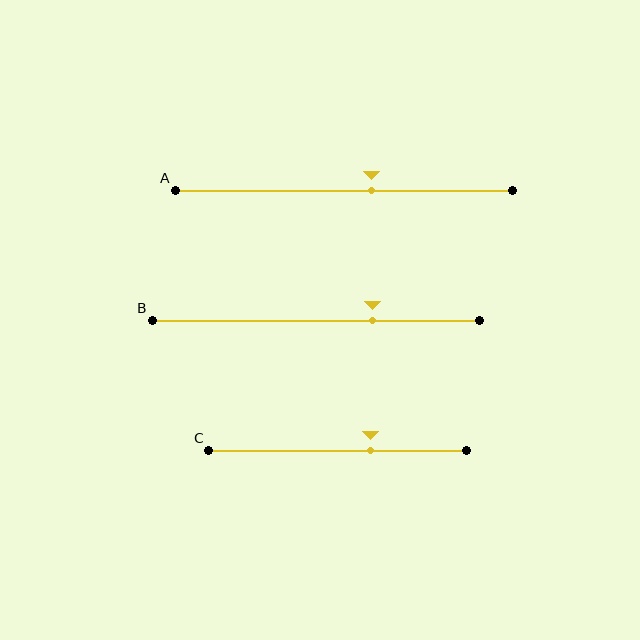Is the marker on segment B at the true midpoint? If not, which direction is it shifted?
No, the marker on segment B is shifted to the right by about 17% of the segment length.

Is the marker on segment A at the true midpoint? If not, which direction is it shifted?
No, the marker on segment A is shifted to the right by about 8% of the segment length.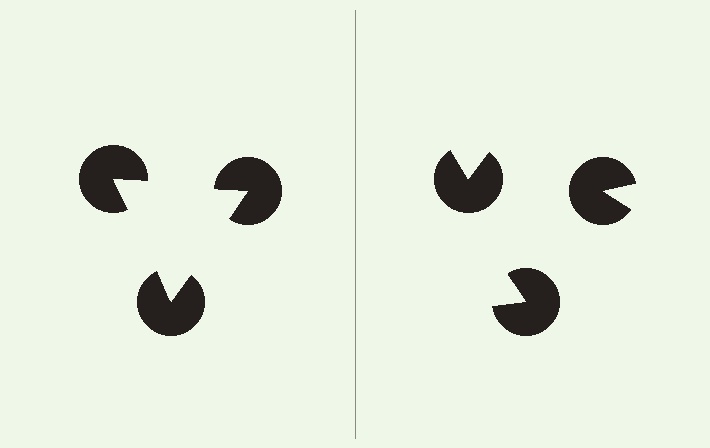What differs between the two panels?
The pac-man discs are positioned identically on both sides; only the wedge orientations differ. On the left they align to a triangle; on the right they are misaligned.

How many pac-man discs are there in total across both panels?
6 — 3 on each side.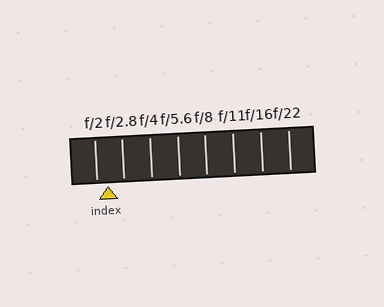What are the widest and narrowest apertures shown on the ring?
The widest aperture shown is f/2 and the narrowest is f/22.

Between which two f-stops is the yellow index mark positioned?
The index mark is between f/2 and f/2.8.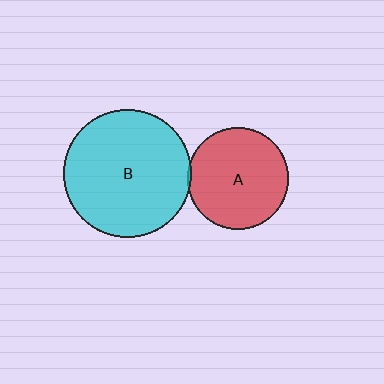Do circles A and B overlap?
Yes.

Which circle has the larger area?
Circle B (cyan).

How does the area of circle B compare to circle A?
Approximately 1.6 times.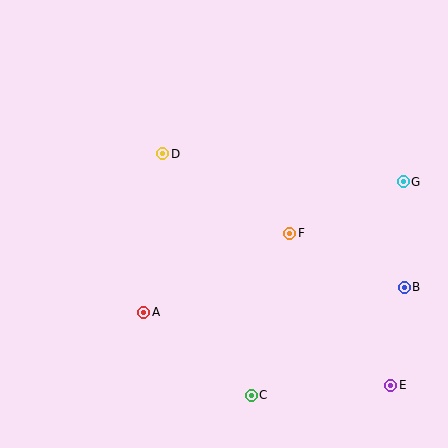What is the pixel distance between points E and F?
The distance between E and F is 182 pixels.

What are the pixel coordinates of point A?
Point A is at (144, 312).